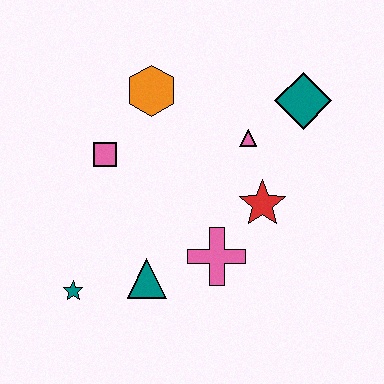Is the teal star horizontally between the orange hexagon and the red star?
No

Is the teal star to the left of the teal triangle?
Yes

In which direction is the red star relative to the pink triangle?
The red star is below the pink triangle.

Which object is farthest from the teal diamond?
The teal star is farthest from the teal diamond.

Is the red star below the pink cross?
No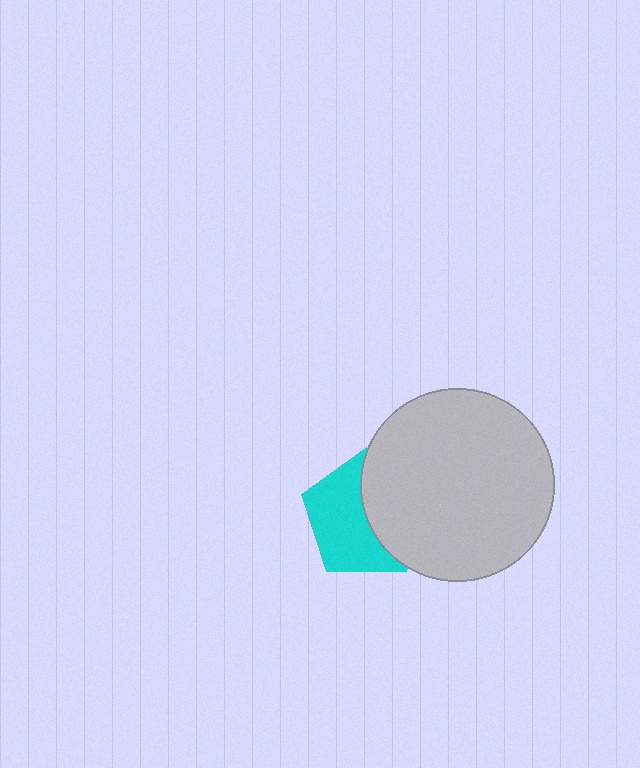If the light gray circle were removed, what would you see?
You would see the complete cyan pentagon.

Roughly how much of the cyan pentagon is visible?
About half of it is visible (roughly 55%).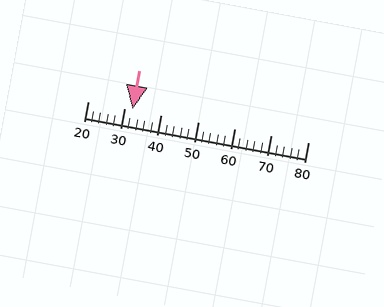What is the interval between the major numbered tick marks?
The major tick marks are spaced 10 units apart.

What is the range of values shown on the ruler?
The ruler shows values from 20 to 80.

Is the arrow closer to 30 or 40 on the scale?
The arrow is closer to 30.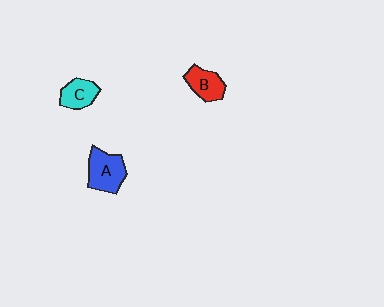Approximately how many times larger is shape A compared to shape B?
Approximately 1.3 times.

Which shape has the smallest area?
Shape C (cyan).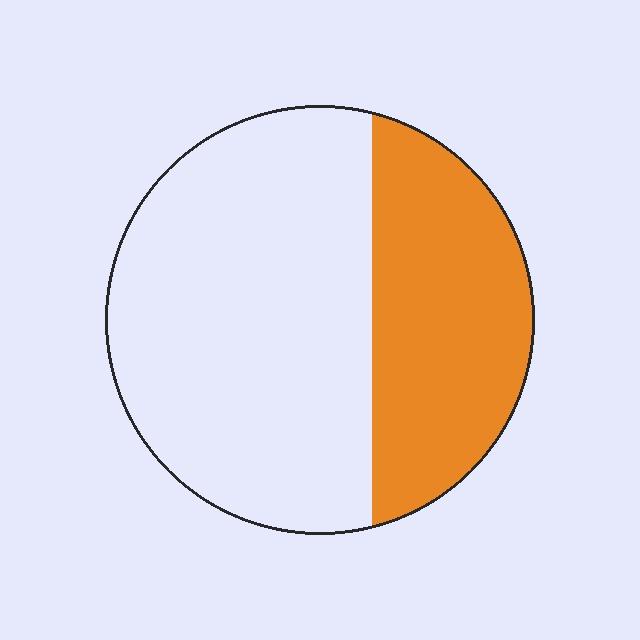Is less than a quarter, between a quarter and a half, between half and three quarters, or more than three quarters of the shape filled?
Between a quarter and a half.